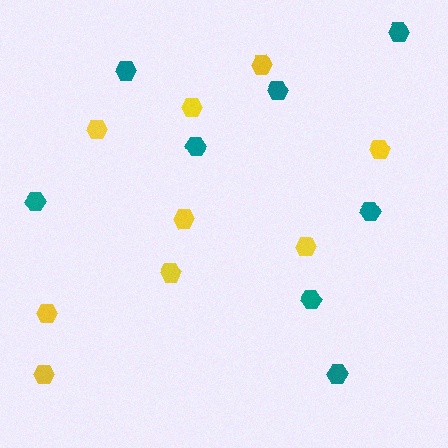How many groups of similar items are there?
There are 2 groups: one group of yellow hexagons (9) and one group of teal hexagons (8).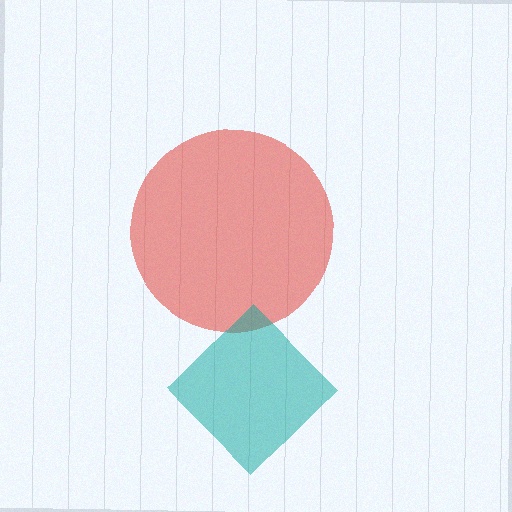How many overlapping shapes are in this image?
There are 2 overlapping shapes in the image.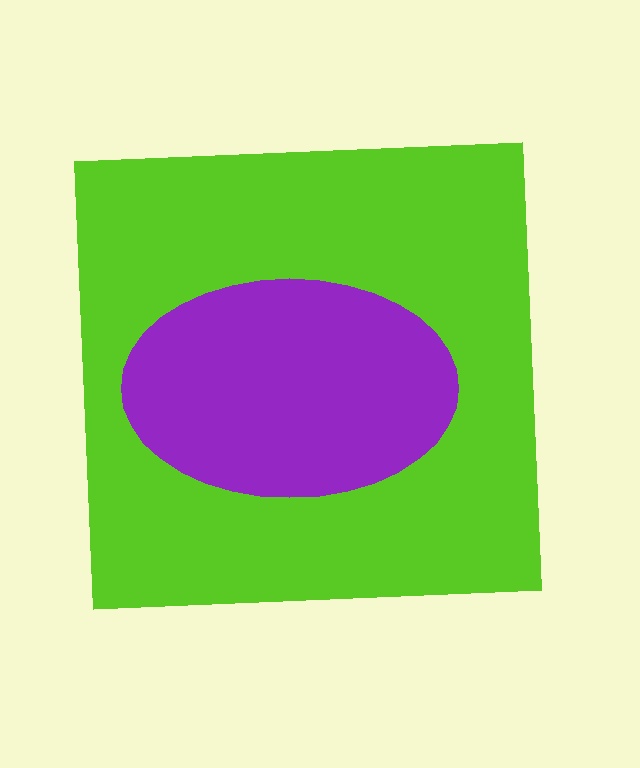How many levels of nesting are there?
2.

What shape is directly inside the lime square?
The purple ellipse.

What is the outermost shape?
The lime square.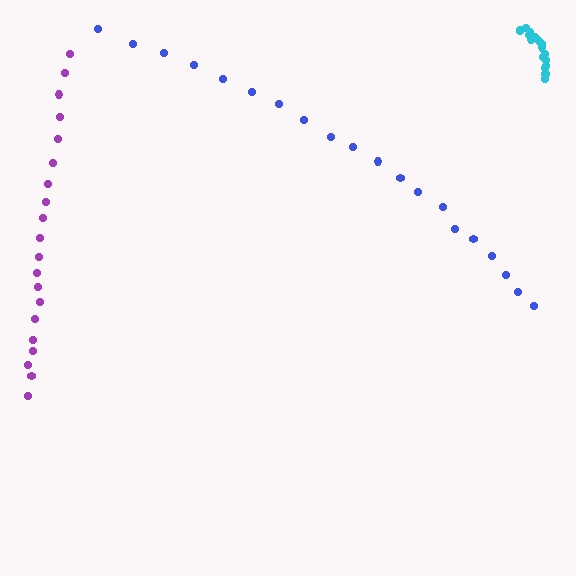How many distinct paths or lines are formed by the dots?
There are 3 distinct paths.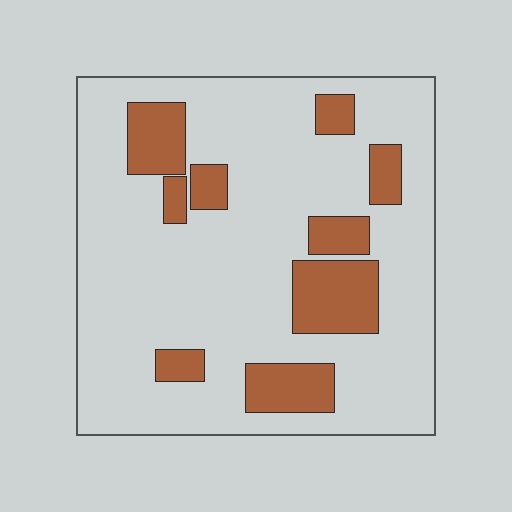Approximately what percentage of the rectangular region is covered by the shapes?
Approximately 20%.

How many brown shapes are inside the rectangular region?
9.